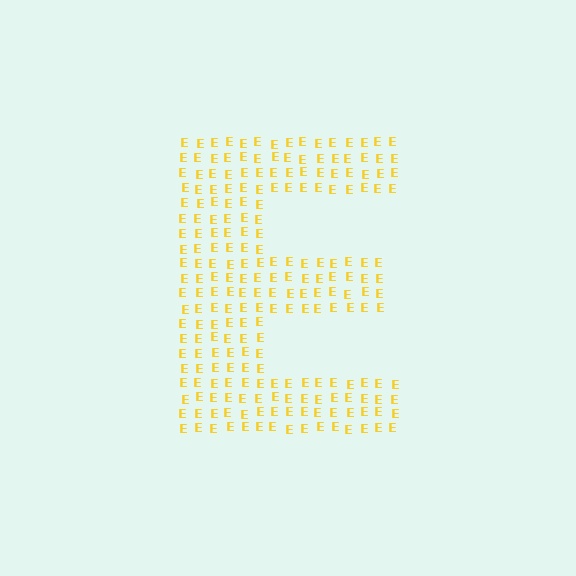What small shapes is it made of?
It is made of small letter E's.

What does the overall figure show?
The overall figure shows the letter E.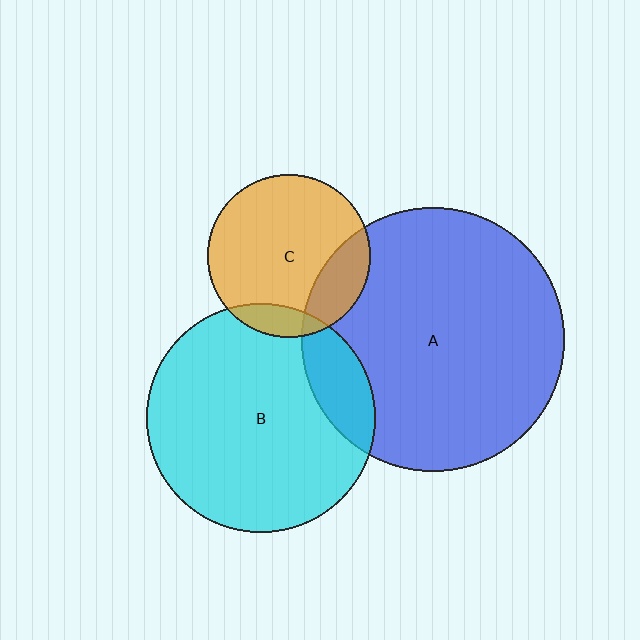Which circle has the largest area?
Circle A (blue).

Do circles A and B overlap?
Yes.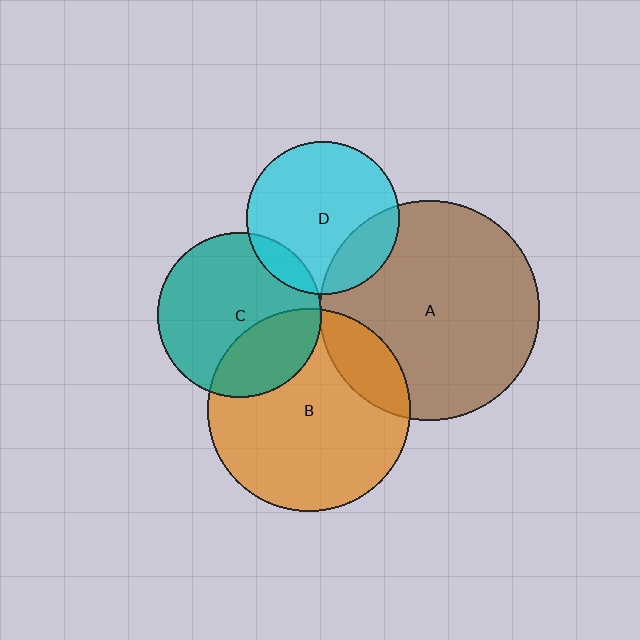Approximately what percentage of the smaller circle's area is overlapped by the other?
Approximately 5%.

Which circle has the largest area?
Circle A (brown).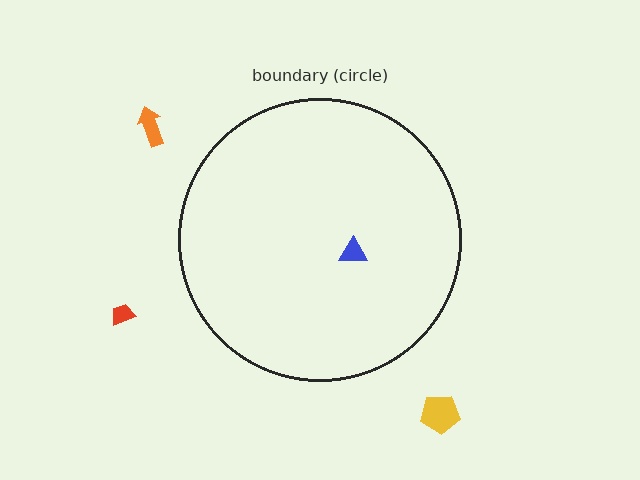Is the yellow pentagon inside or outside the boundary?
Outside.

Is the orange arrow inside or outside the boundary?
Outside.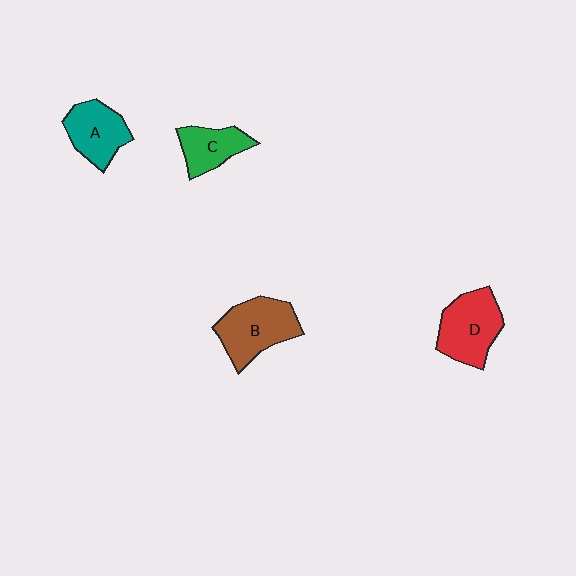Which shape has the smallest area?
Shape C (green).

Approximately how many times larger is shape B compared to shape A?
Approximately 1.3 times.